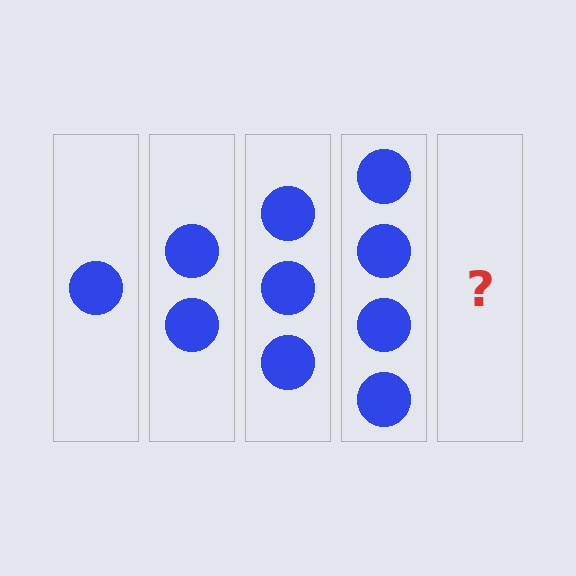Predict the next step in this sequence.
The next step is 5 circles.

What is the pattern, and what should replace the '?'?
The pattern is that each step adds one more circle. The '?' should be 5 circles.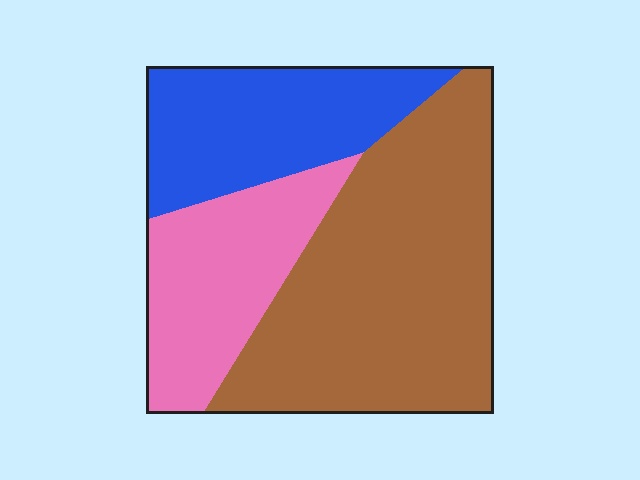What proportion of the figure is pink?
Pink covers about 25% of the figure.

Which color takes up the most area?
Brown, at roughly 50%.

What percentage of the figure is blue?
Blue covers 25% of the figure.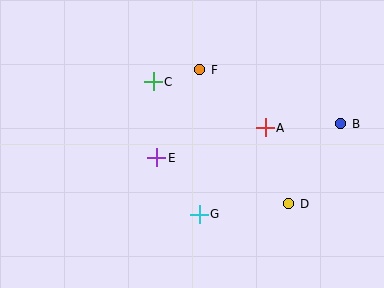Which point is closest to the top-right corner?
Point B is closest to the top-right corner.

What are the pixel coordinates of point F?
Point F is at (200, 70).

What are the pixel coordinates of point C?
Point C is at (153, 82).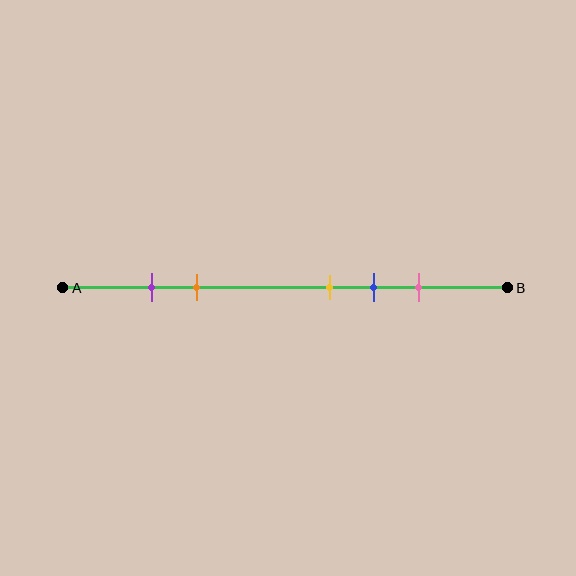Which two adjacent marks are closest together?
The purple and orange marks are the closest adjacent pair.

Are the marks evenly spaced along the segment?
No, the marks are not evenly spaced.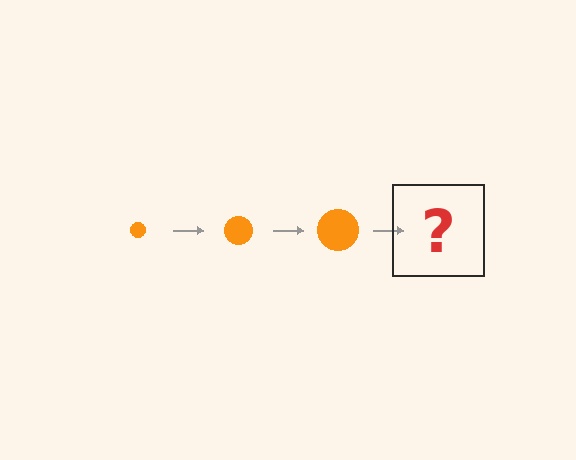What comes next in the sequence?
The next element should be an orange circle, larger than the previous one.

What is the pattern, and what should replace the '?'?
The pattern is that the circle gets progressively larger each step. The '?' should be an orange circle, larger than the previous one.